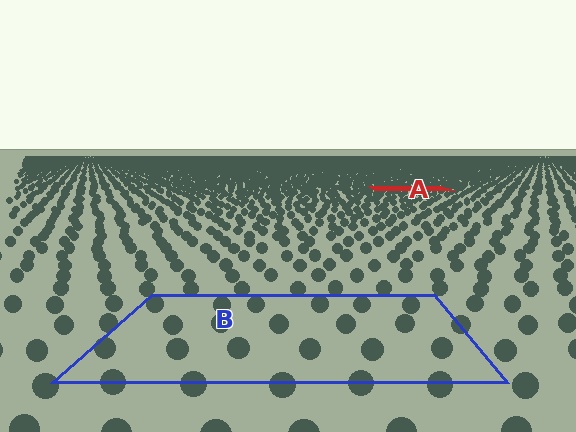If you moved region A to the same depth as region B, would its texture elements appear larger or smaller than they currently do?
They would appear larger. At a closer depth, the same texture elements are projected at a bigger on-screen size.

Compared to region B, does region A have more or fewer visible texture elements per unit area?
Region A has more texture elements per unit area — they are packed more densely because it is farther away.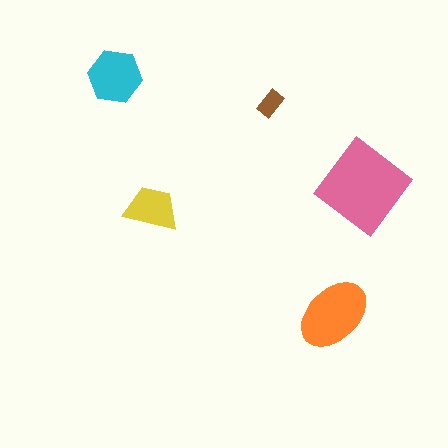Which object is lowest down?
The orange ellipse is bottommost.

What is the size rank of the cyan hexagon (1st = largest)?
3rd.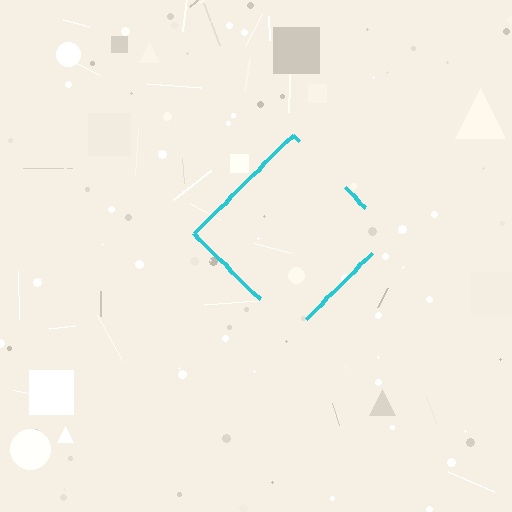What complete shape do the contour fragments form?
The contour fragments form a diamond.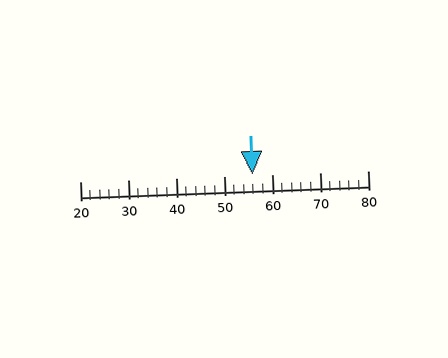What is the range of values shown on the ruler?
The ruler shows values from 20 to 80.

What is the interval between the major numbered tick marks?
The major tick marks are spaced 10 units apart.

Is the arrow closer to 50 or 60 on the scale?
The arrow is closer to 60.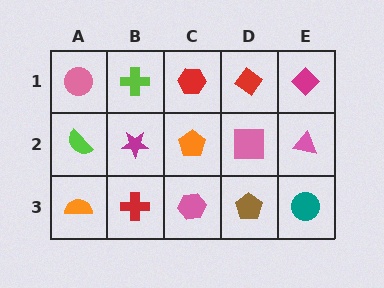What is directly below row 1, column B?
A magenta star.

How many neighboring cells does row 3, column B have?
3.